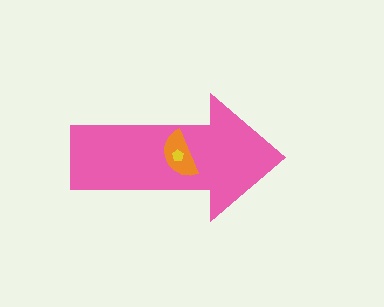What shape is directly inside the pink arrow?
The orange semicircle.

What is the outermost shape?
The pink arrow.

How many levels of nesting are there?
3.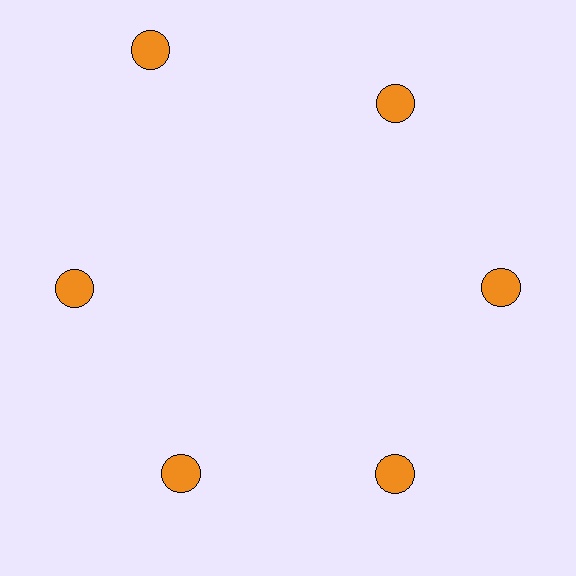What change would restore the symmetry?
The symmetry would be restored by moving it inward, back onto the ring so that all 6 circles sit at equal angles and equal distance from the center.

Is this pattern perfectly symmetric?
No. The 6 orange circles are arranged in a ring, but one element near the 11 o'clock position is pushed outward from the center, breaking the 6-fold rotational symmetry.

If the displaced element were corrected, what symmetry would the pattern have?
It would have 6-fold rotational symmetry — the pattern would map onto itself every 60 degrees.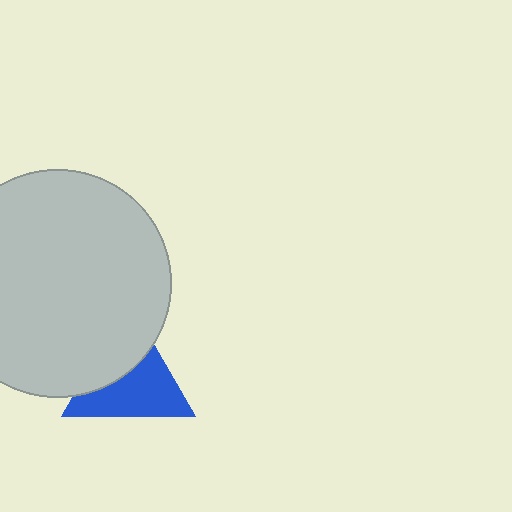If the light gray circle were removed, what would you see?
You would see the complete blue triangle.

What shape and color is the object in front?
The object in front is a light gray circle.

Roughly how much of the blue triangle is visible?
About half of it is visible (roughly 60%).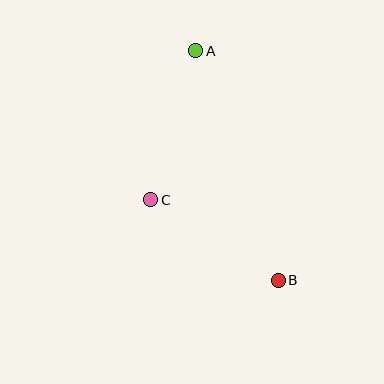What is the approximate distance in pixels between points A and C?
The distance between A and C is approximately 156 pixels.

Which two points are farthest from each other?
Points A and B are farthest from each other.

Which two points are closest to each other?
Points B and C are closest to each other.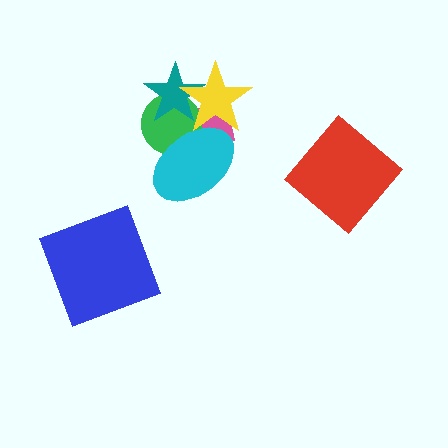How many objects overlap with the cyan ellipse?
3 objects overlap with the cyan ellipse.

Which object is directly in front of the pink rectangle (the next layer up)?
The green circle is directly in front of the pink rectangle.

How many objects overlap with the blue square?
0 objects overlap with the blue square.